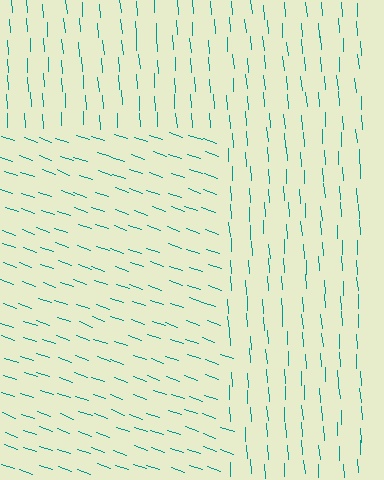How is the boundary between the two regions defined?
The boundary is defined purely by a change in line orientation (approximately 67 degrees difference). All lines are the same color and thickness.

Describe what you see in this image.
The image is filled with small teal line segments. A rectangle region in the image has lines oriented differently from the surrounding lines, creating a visible texture boundary.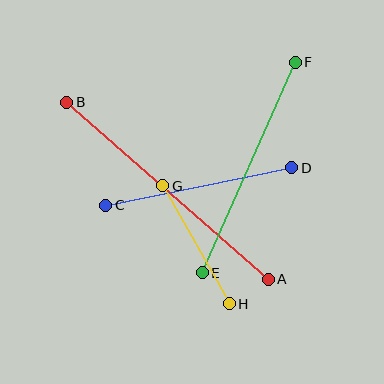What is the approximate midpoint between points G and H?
The midpoint is at approximately (196, 245) pixels.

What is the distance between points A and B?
The distance is approximately 268 pixels.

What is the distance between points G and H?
The distance is approximately 135 pixels.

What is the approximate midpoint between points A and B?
The midpoint is at approximately (168, 191) pixels.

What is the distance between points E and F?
The distance is approximately 230 pixels.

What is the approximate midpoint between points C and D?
The midpoint is at approximately (199, 187) pixels.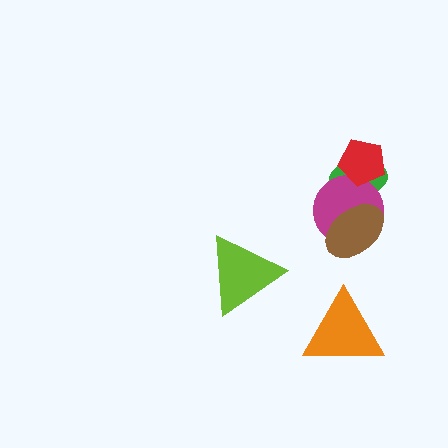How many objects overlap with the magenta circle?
3 objects overlap with the magenta circle.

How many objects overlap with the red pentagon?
2 objects overlap with the red pentagon.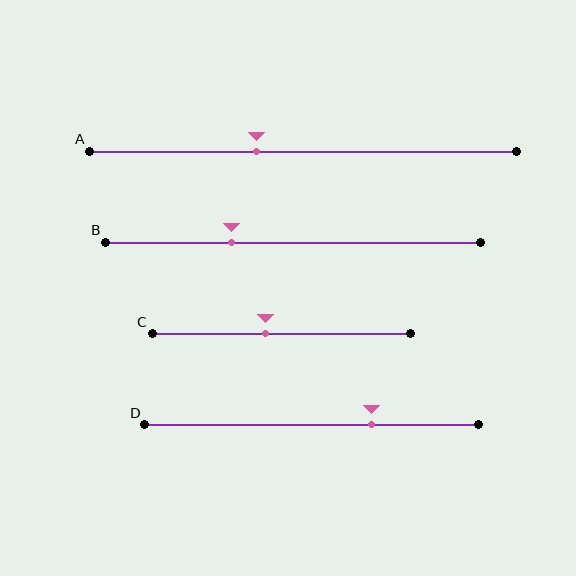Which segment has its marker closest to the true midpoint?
Segment C has its marker closest to the true midpoint.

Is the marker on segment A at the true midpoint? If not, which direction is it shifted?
No, the marker on segment A is shifted to the left by about 11% of the segment length.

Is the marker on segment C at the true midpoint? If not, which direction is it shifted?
No, the marker on segment C is shifted to the left by about 6% of the segment length.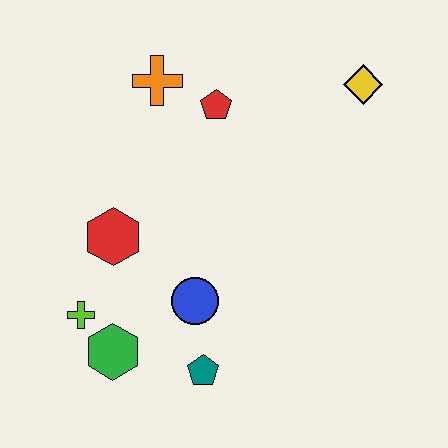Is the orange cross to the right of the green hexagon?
Yes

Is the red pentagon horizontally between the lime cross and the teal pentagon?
No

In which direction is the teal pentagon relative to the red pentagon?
The teal pentagon is below the red pentagon.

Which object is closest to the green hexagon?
The lime cross is closest to the green hexagon.